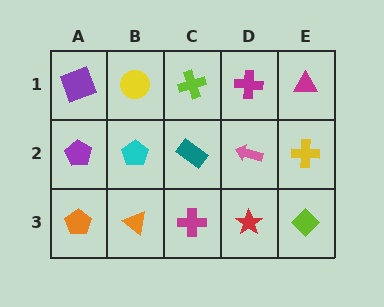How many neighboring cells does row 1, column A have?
2.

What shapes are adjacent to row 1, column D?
A pink arrow (row 2, column D), a lime cross (row 1, column C), a magenta triangle (row 1, column E).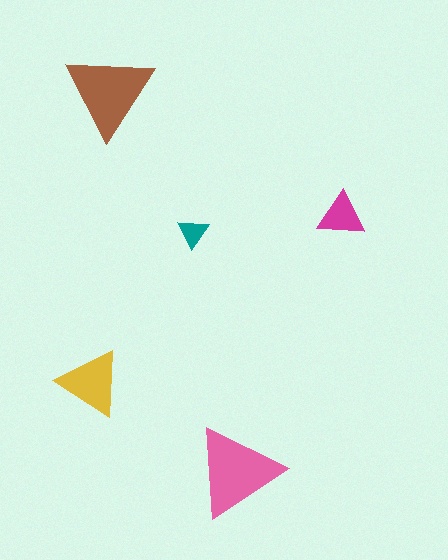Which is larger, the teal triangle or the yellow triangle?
The yellow one.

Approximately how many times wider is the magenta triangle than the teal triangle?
About 1.5 times wider.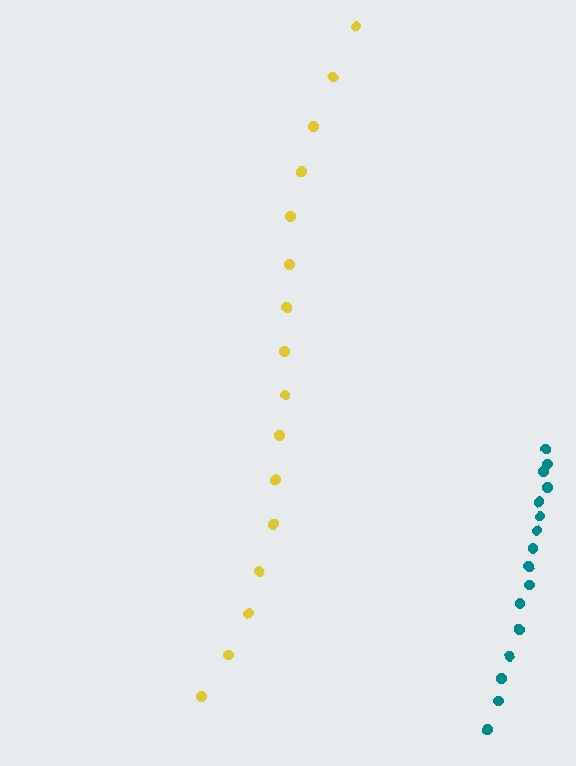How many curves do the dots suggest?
There are 2 distinct paths.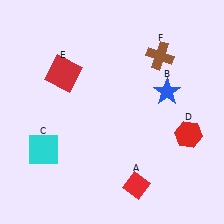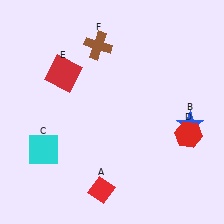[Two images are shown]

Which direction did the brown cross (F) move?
The brown cross (F) moved left.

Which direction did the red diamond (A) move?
The red diamond (A) moved left.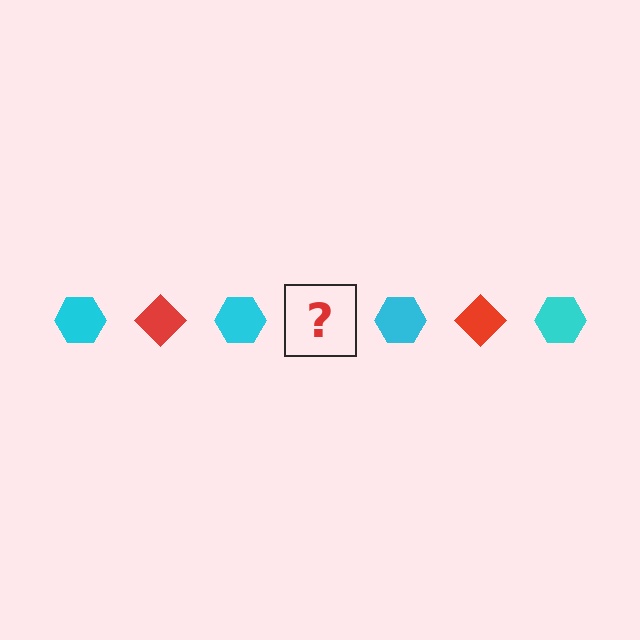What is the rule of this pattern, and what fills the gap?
The rule is that the pattern alternates between cyan hexagon and red diamond. The gap should be filled with a red diamond.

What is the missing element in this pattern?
The missing element is a red diamond.